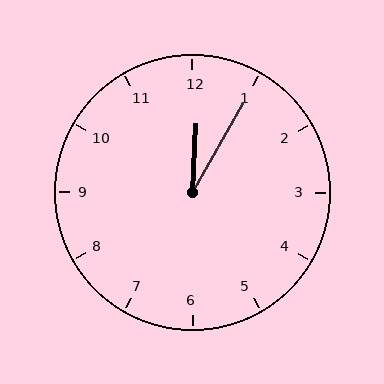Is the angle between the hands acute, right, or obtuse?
It is acute.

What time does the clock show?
12:05.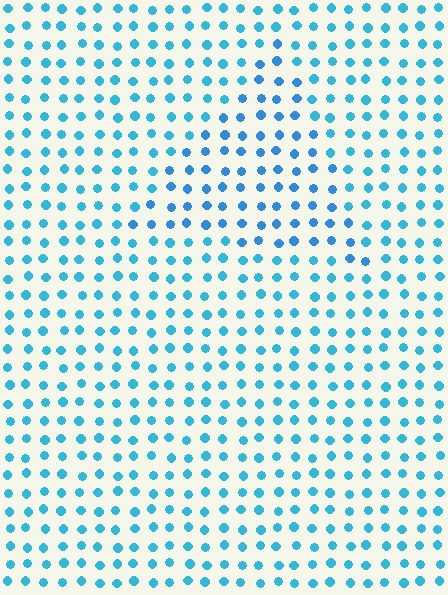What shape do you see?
I see a triangle.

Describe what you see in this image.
The image is filled with small cyan elements in a uniform arrangement. A triangle-shaped region is visible where the elements are tinted to a slightly different hue, forming a subtle color boundary.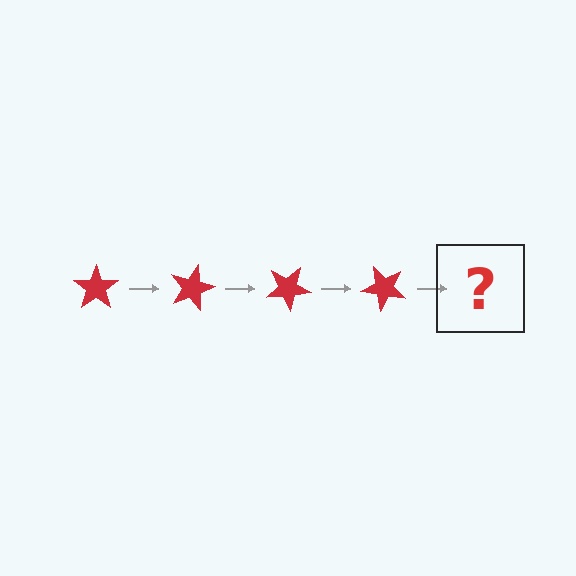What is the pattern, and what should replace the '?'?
The pattern is that the star rotates 15 degrees each step. The '?' should be a red star rotated 60 degrees.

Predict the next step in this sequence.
The next step is a red star rotated 60 degrees.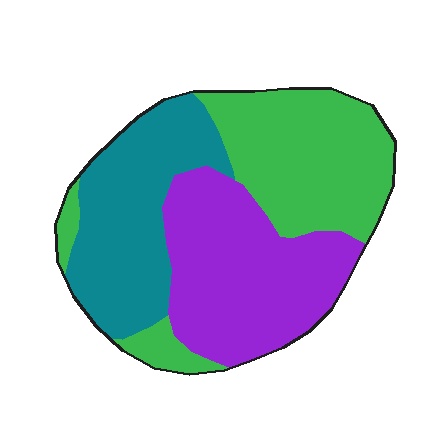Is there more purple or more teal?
Purple.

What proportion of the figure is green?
Green takes up about three eighths (3/8) of the figure.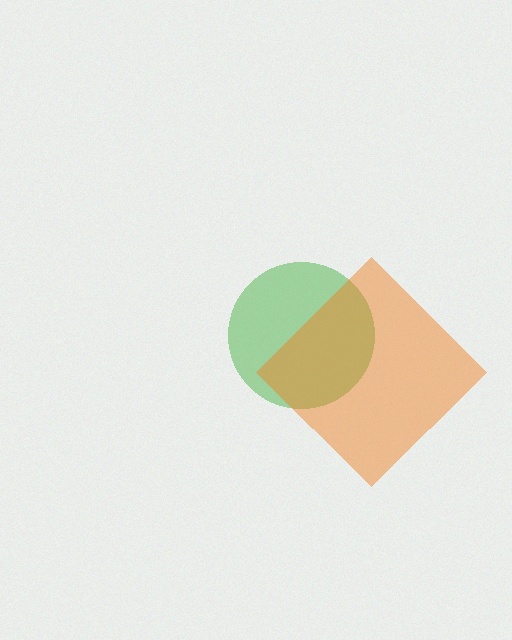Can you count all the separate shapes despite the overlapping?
Yes, there are 2 separate shapes.